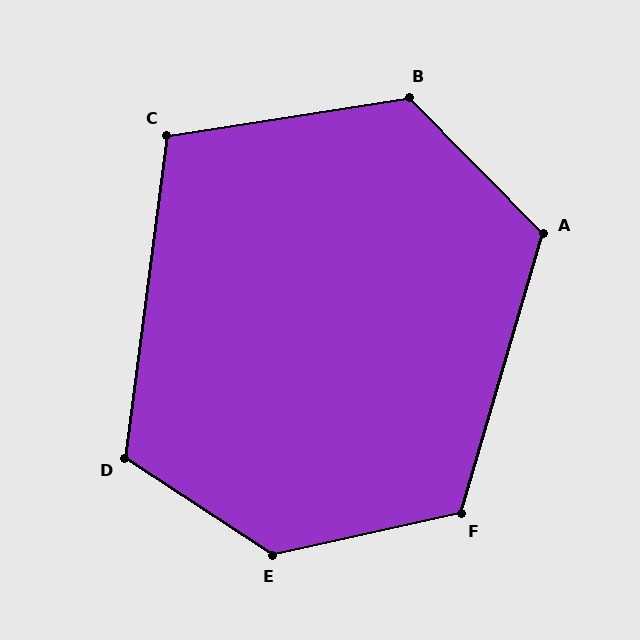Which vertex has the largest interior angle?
E, at approximately 135 degrees.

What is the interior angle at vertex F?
Approximately 119 degrees (obtuse).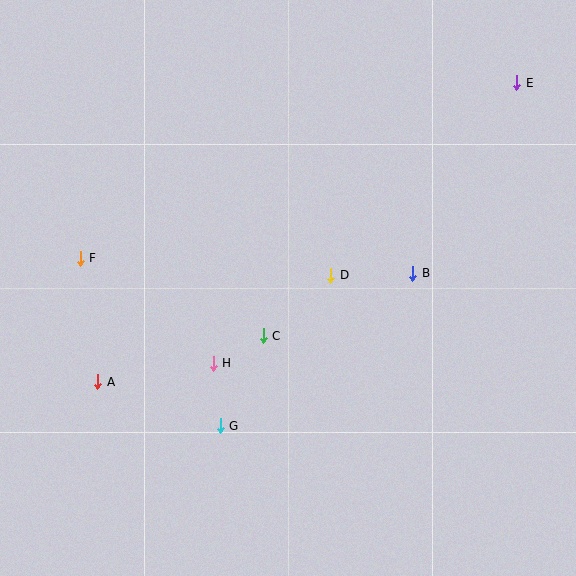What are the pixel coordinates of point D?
Point D is at (331, 275).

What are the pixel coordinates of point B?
Point B is at (413, 273).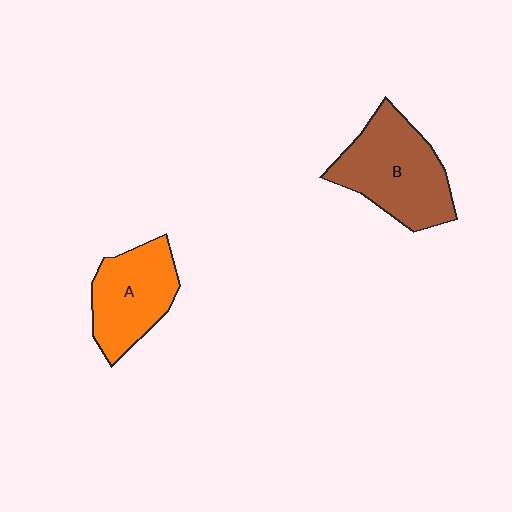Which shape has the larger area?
Shape B (brown).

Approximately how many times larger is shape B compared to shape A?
Approximately 1.3 times.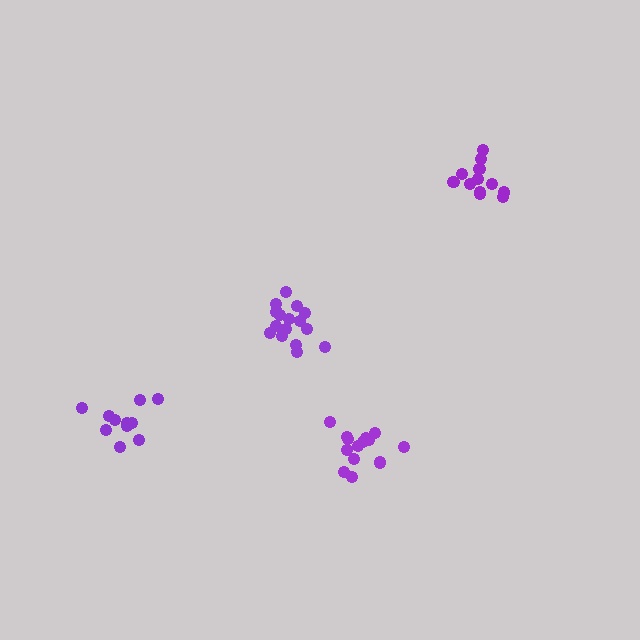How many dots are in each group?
Group 1: 11 dots, Group 2: 16 dots, Group 3: 14 dots, Group 4: 12 dots (53 total).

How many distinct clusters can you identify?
There are 4 distinct clusters.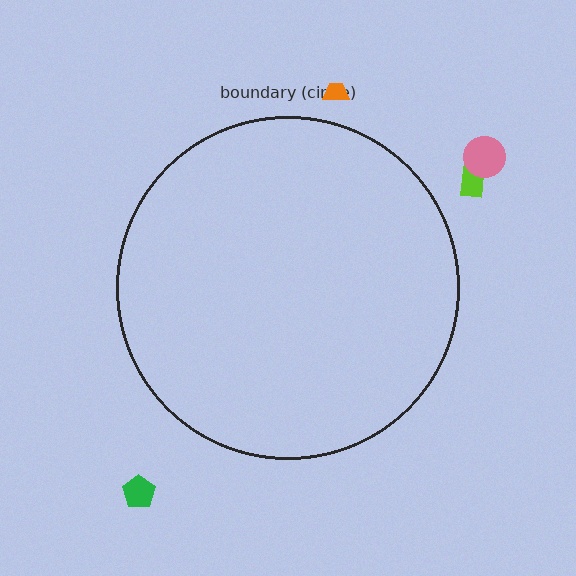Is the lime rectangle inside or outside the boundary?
Outside.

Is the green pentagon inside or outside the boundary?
Outside.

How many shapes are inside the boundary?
0 inside, 4 outside.